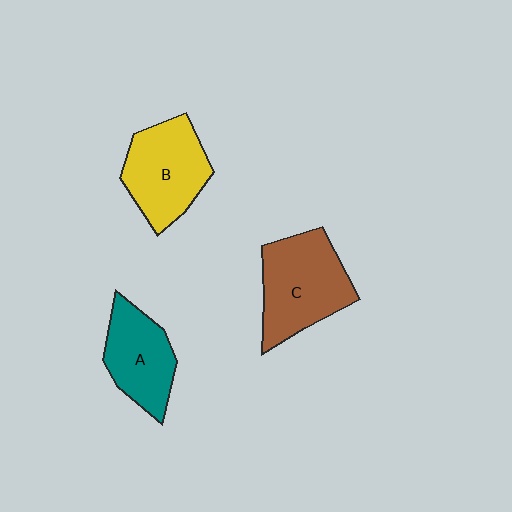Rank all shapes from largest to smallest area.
From largest to smallest: C (brown), B (yellow), A (teal).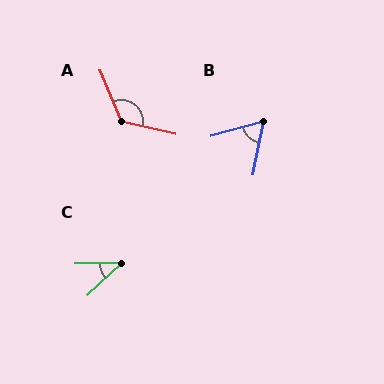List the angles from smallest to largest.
C (42°), B (63°), A (126°).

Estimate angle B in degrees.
Approximately 63 degrees.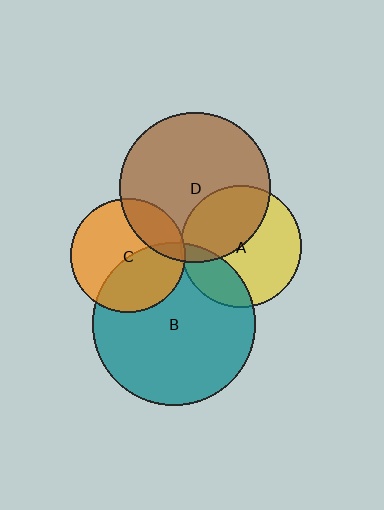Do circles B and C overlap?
Yes.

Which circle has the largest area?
Circle B (teal).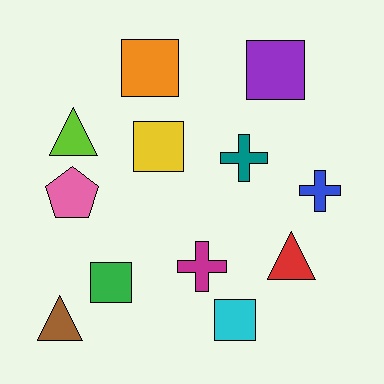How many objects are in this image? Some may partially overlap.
There are 12 objects.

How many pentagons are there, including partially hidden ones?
There is 1 pentagon.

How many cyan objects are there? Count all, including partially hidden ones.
There is 1 cyan object.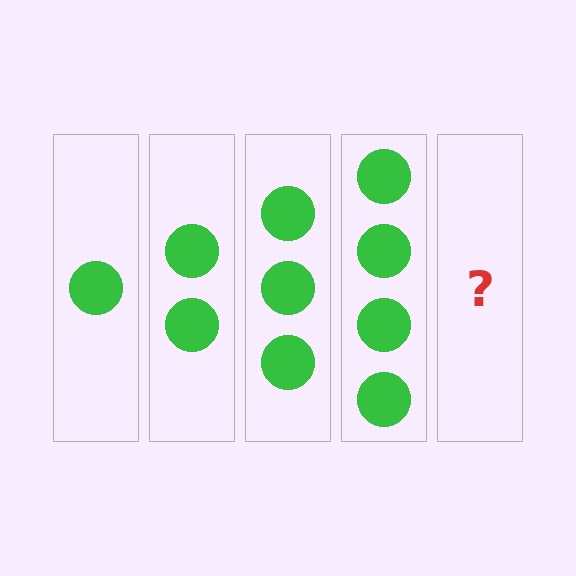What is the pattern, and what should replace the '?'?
The pattern is that each step adds one more circle. The '?' should be 5 circles.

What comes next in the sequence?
The next element should be 5 circles.